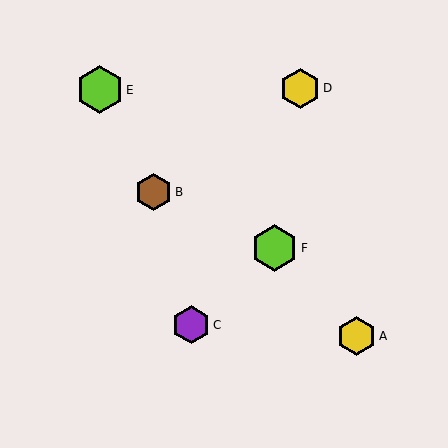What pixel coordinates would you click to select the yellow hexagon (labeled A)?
Click at (357, 336) to select the yellow hexagon A.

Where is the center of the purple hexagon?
The center of the purple hexagon is at (191, 325).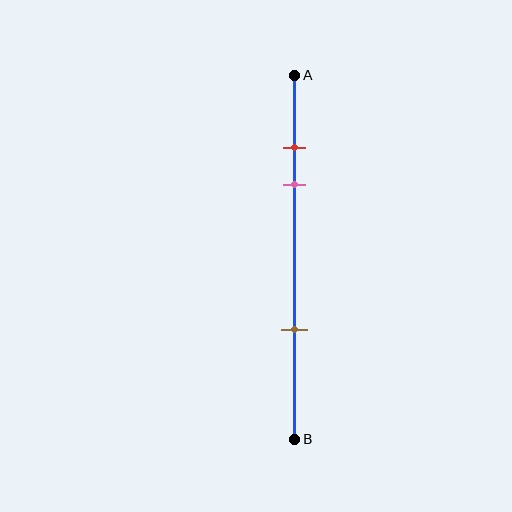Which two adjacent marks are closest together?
The red and pink marks are the closest adjacent pair.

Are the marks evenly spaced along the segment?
No, the marks are not evenly spaced.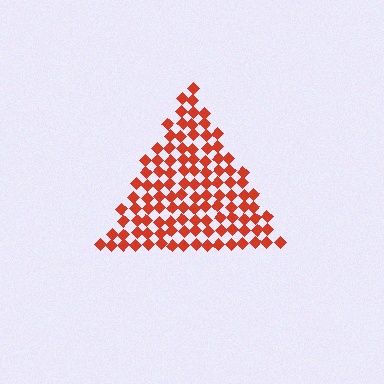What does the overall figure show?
The overall figure shows a triangle.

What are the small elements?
The small elements are diamonds.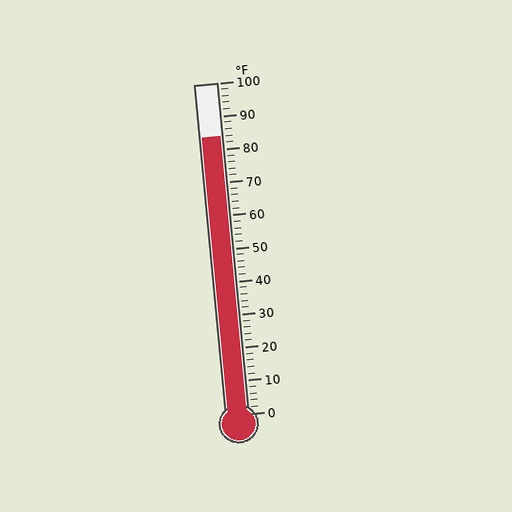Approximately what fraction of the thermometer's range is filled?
The thermometer is filled to approximately 85% of its range.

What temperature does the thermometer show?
The thermometer shows approximately 84°F.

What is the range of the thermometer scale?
The thermometer scale ranges from 0°F to 100°F.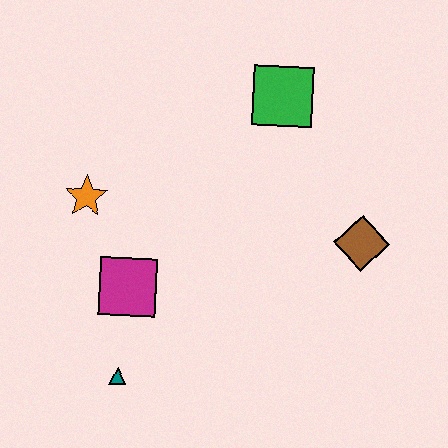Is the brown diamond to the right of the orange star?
Yes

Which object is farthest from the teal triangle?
The green square is farthest from the teal triangle.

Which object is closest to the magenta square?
The teal triangle is closest to the magenta square.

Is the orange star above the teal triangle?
Yes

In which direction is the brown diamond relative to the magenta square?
The brown diamond is to the right of the magenta square.